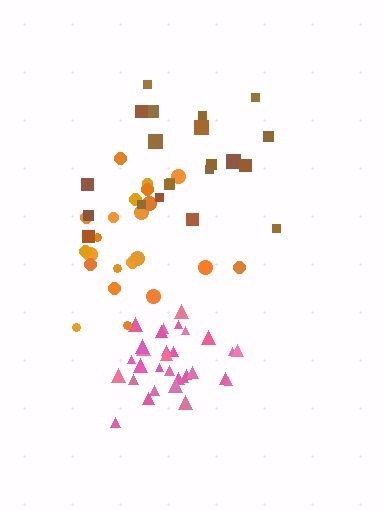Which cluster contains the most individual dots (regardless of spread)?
Pink (31).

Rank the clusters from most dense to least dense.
pink, orange, brown.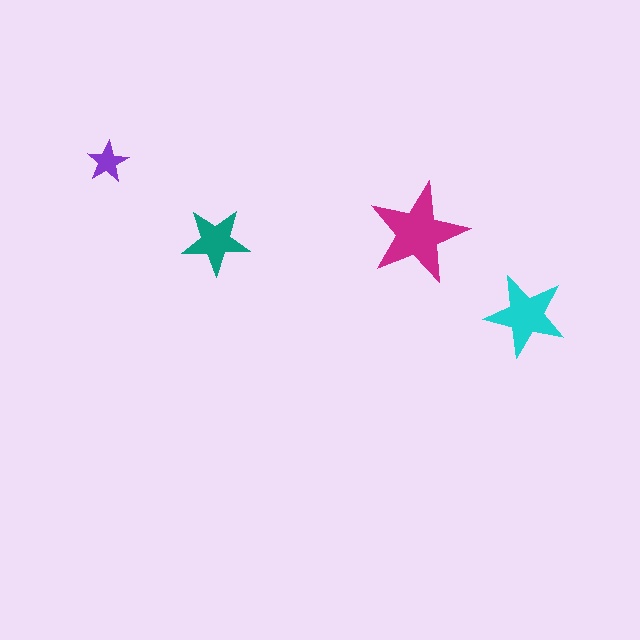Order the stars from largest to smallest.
the magenta one, the cyan one, the teal one, the purple one.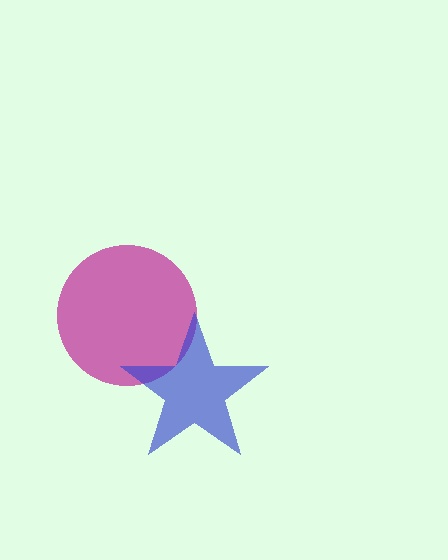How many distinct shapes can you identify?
There are 2 distinct shapes: a magenta circle, a blue star.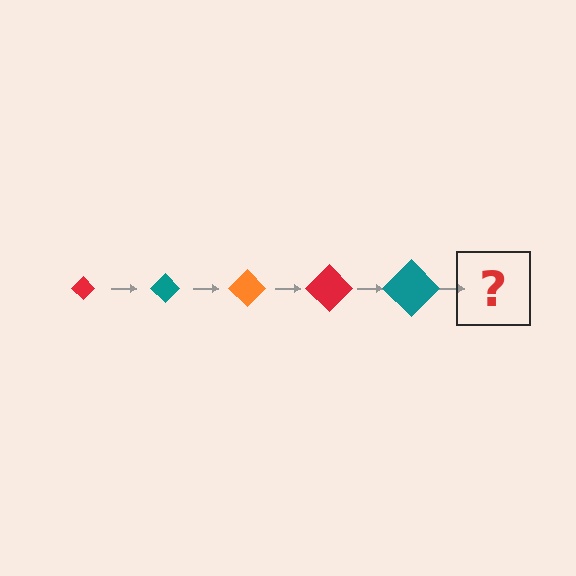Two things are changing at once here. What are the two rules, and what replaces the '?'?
The two rules are that the diamond grows larger each step and the color cycles through red, teal, and orange. The '?' should be an orange diamond, larger than the previous one.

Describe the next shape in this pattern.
It should be an orange diamond, larger than the previous one.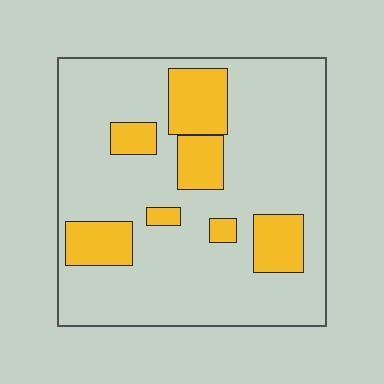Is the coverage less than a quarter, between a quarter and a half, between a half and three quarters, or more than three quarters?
Less than a quarter.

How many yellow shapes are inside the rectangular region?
7.